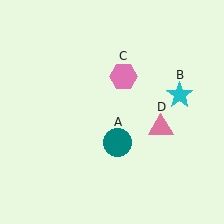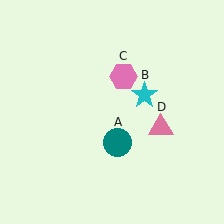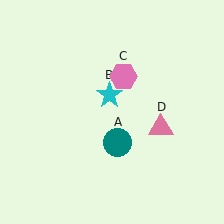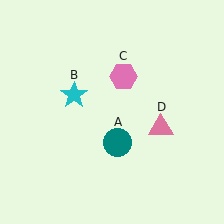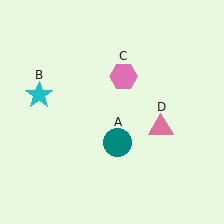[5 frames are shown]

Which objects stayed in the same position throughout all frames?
Teal circle (object A) and pink hexagon (object C) and pink triangle (object D) remained stationary.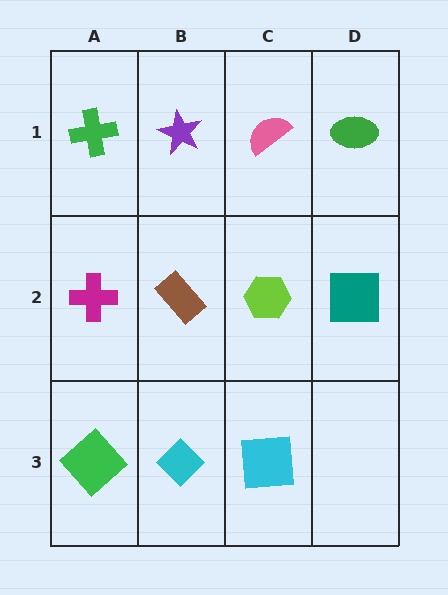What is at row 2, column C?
A lime hexagon.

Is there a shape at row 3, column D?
No, that cell is empty.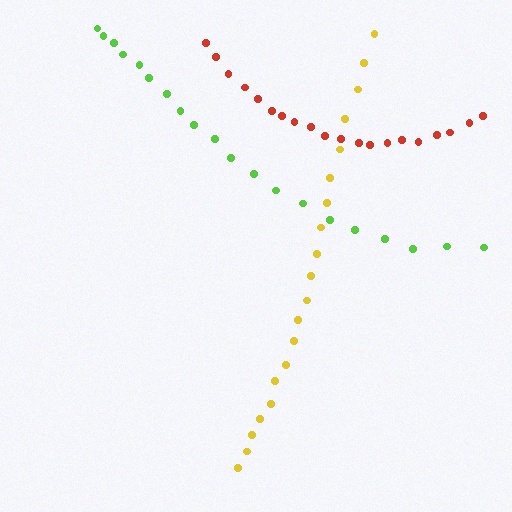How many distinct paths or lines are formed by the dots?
There are 3 distinct paths.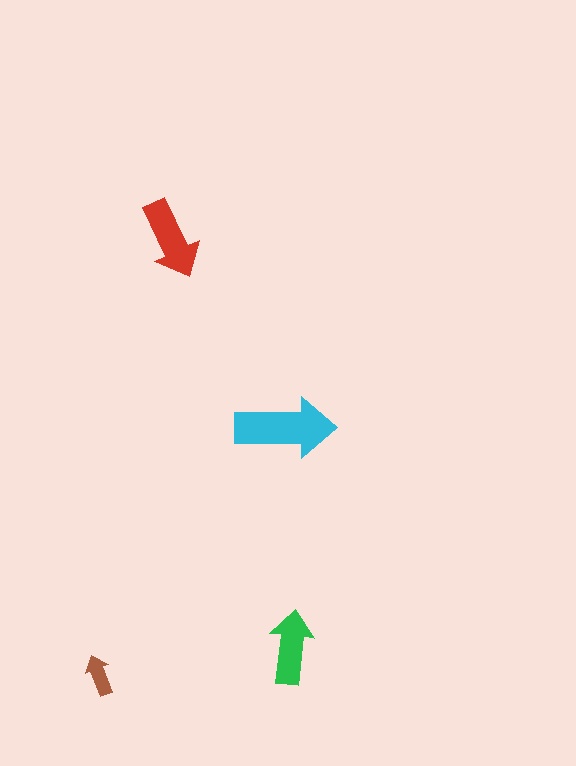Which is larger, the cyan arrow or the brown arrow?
The cyan one.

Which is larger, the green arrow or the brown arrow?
The green one.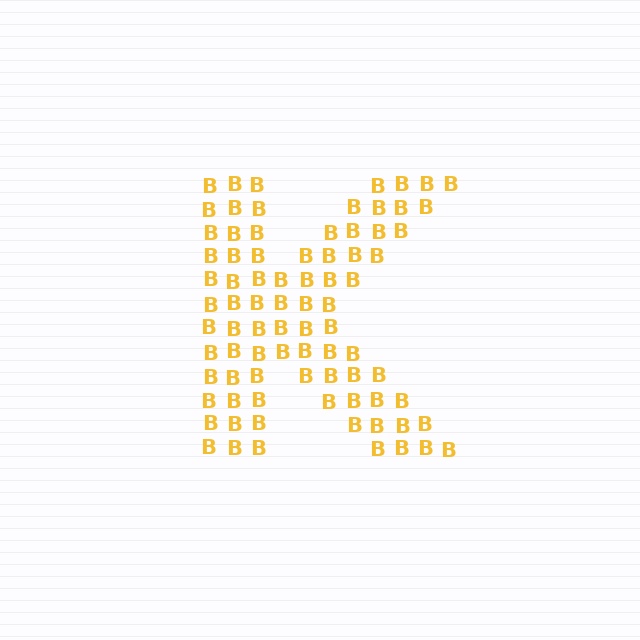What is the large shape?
The large shape is the letter K.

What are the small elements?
The small elements are letter B's.